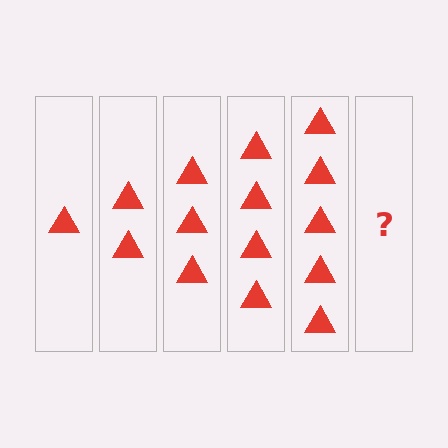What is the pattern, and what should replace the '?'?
The pattern is that each step adds one more triangle. The '?' should be 6 triangles.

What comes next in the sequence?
The next element should be 6 triangles.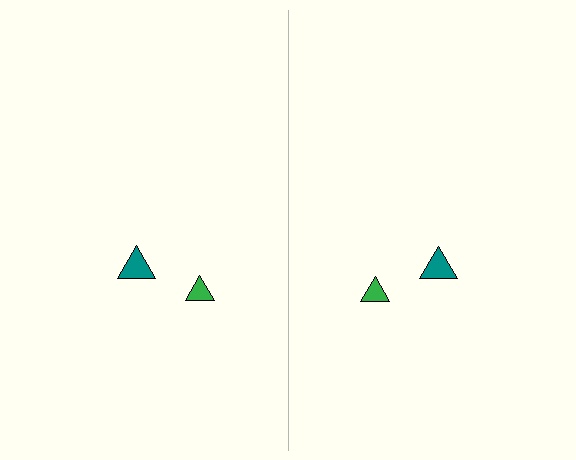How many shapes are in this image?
There are 4 shapes in this image.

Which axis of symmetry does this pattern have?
The pattern has a vertical axis of symmetry running through the center of the image.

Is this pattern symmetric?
Yes, this pattern has bilateral (reflection) symmetry.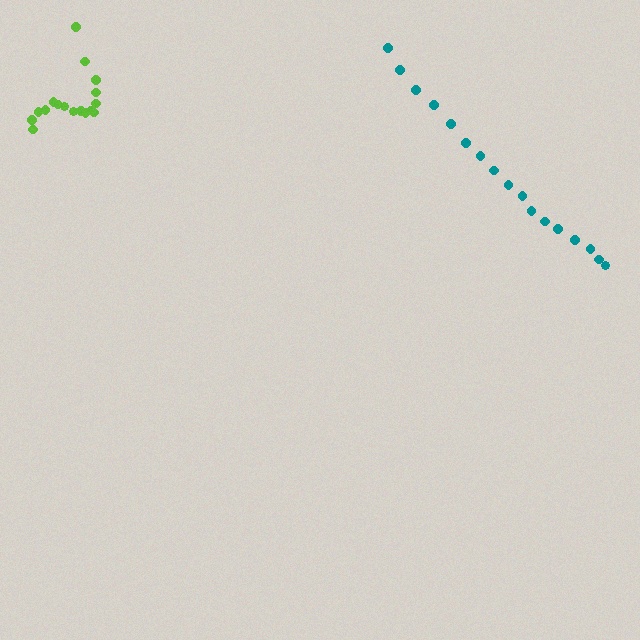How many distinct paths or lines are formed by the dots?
There are 2 distinct paths.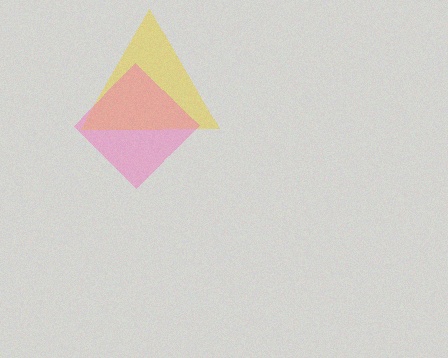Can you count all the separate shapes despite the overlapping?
Yes, there are 2 separate shapes.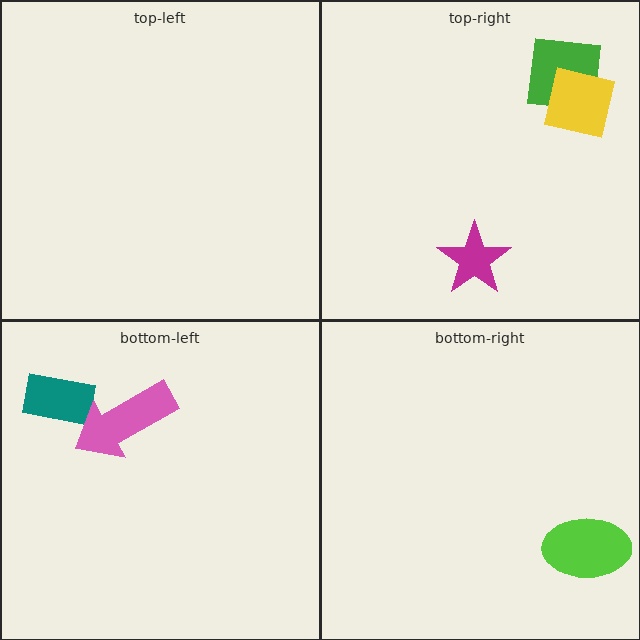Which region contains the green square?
The top-right region.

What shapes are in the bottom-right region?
The lime ellipse.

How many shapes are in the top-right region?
3.